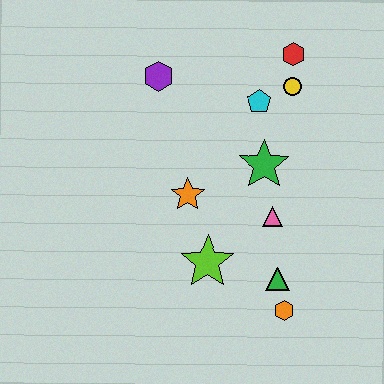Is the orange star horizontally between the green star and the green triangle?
No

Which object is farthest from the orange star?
The red hexagon is farthest from the orange star.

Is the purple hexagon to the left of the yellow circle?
Yes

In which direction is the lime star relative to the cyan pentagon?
The lime star is below the cyan pentagon.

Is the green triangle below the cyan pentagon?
Yes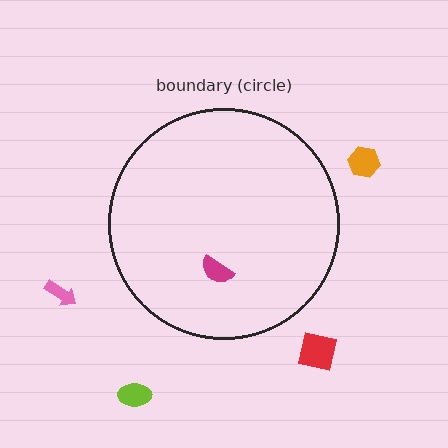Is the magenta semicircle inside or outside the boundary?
Inside.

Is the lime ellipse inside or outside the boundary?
Outside.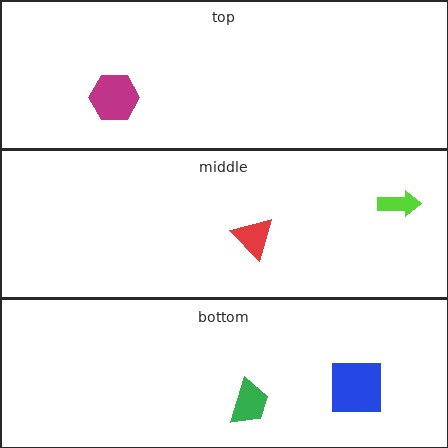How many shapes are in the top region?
1.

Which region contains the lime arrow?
The middle region.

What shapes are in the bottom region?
The blue square, the green trapezoid.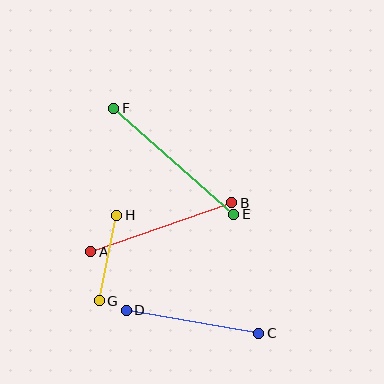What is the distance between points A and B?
The distance is approximately 150 pixels.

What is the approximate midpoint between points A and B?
The midpoint is at approximately (161, 227) pixels.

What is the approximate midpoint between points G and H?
The midpoint is at approximately (108, 258) pixels.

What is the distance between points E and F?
The distance is approximately 160 pixels.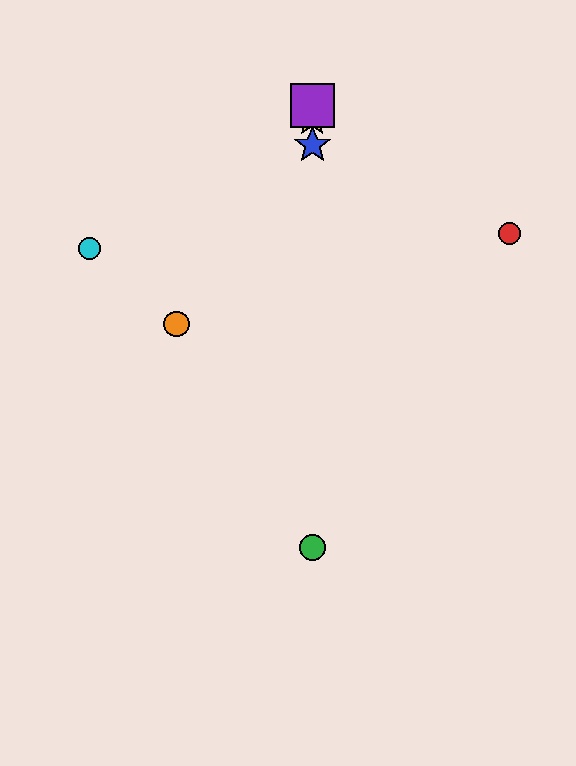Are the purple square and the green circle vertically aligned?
Yes, both are at x≈312.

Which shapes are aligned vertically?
The blue star, the green circle, the yellow star, the purple square are aligned vertically.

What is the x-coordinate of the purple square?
The purple square is at x≈312.